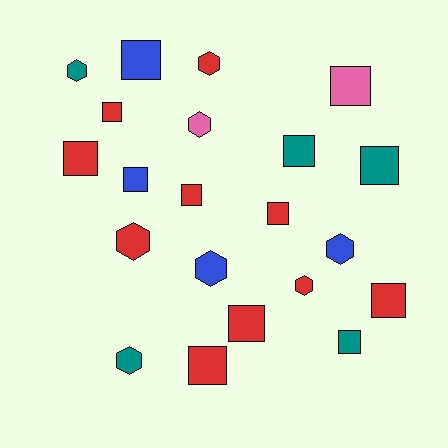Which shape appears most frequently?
Square, with 13 objects.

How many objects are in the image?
There are 21 objects.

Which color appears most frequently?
Red, with 10 objects.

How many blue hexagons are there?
There are 2 blue hexagons.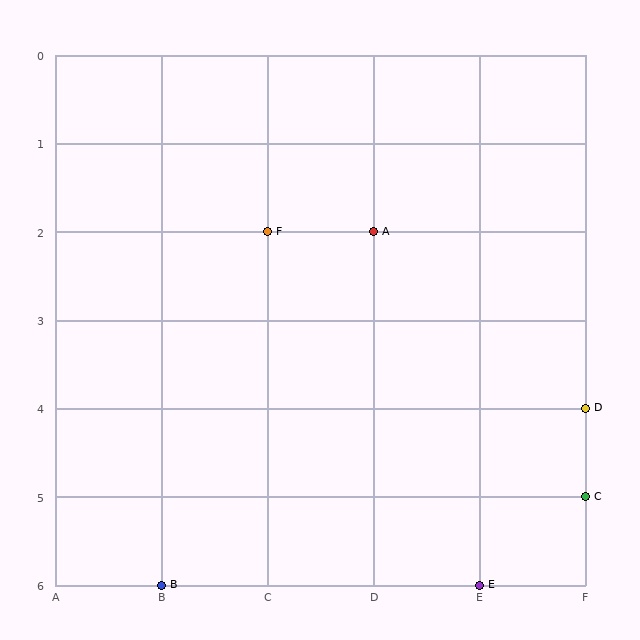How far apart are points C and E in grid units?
Points C and E are 1 column and 1 row apart (about 1.4 grid units diagonally).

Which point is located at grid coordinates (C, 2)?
Point F is at (C, 2).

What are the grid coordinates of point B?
Point B is at grid coordinates (B, 6).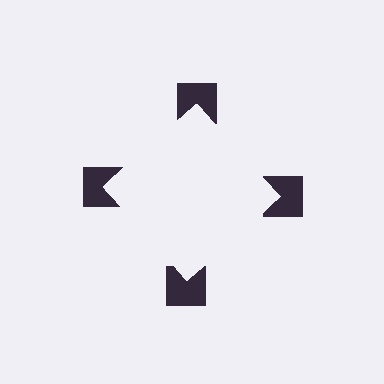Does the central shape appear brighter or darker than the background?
It typically appears slightly brighter than the background, even though no actual brightness change is drawn.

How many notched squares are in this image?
There are 4 — one at each vertex of the illusory square.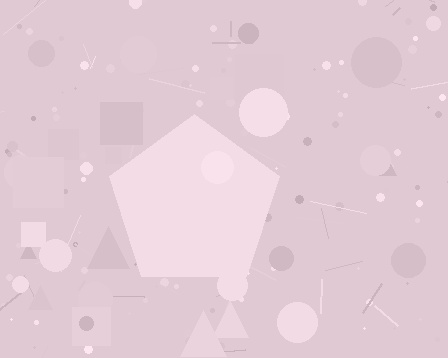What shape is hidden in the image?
A pentagon is hidden in the image.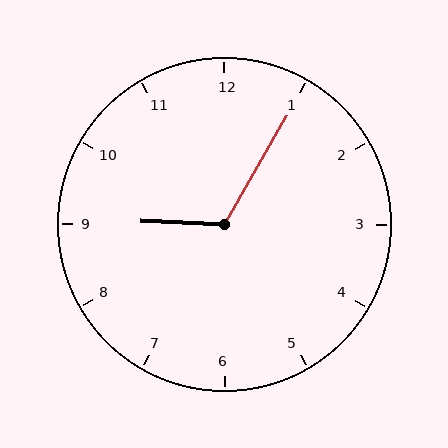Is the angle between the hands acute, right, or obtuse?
It is obtuse.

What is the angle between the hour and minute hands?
Approximately 118 degrees.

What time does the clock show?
9:05.